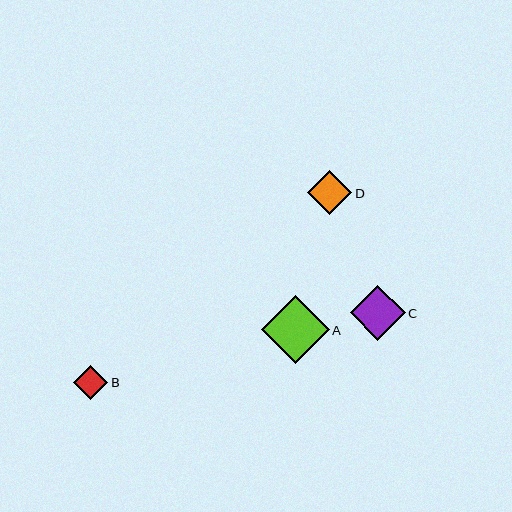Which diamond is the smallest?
Diamond B is the smallest with a size of approximately 34 pixels.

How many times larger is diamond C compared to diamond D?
Diamond C is approximately 1.2 times the size of diamond D.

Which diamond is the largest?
Diamond A is the largest with a size of approximately 68 pixels.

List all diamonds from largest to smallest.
From largest to smallest: A, C, D, B.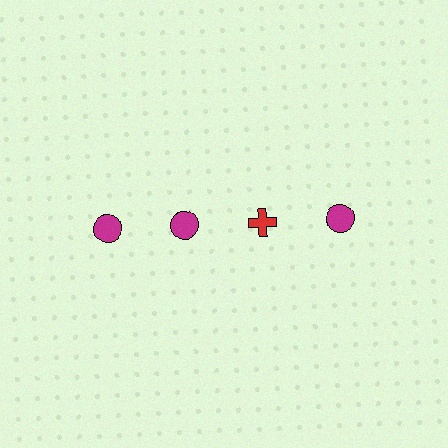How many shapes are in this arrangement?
There are 4 shapes arranged in a grid pattern.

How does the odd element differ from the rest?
It differs in both color (red instead of magenta) and shape (cross instead of circle).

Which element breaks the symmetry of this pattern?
The red cross in the top row, center column breaks the symmetry. All other shapes are magenta circles.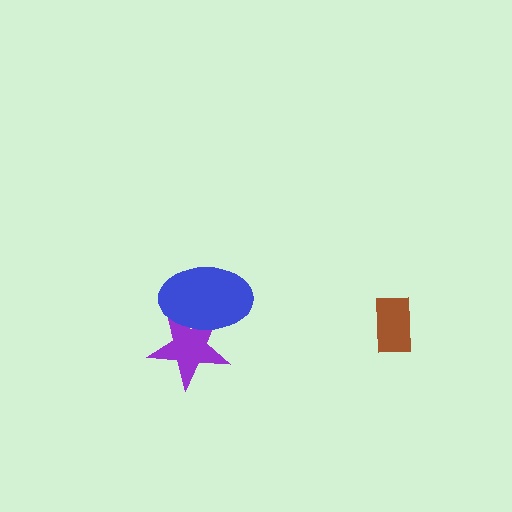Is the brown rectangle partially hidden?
No, no other shape covers it.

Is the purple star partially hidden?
Yes, it is partially covered by another shape.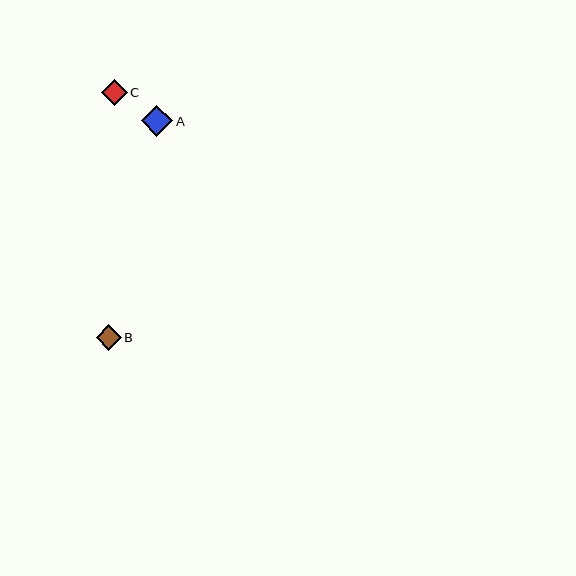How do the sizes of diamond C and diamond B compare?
Diamond C and diamond B are approximately the same size.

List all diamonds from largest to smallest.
From largest to smallest: A, C, B.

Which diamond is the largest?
Diamond A is the largest with a size of approximately 31 pixels.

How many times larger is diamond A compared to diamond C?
Diamond A is approximately 1.2 times the size of diamond C.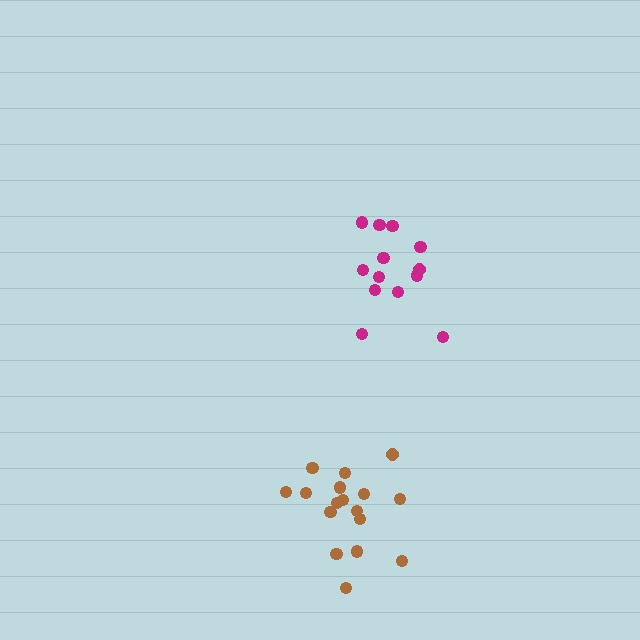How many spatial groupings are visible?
There are 2 spatial groupings.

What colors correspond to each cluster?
The clusters are colored: brown, magenta.